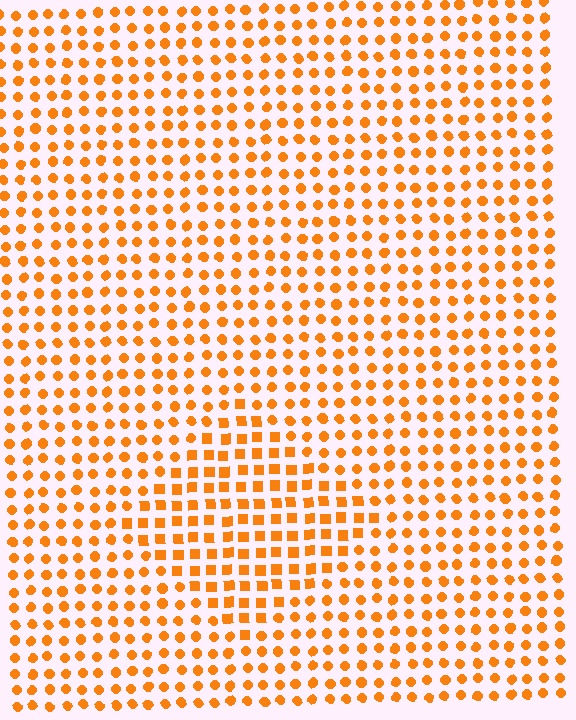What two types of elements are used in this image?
The image uses squares inside the diamond region and circles outside it.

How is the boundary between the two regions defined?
The boundary is defined by a change in element shape: squares inside vs. circles outside. All elements share the same color and spacing.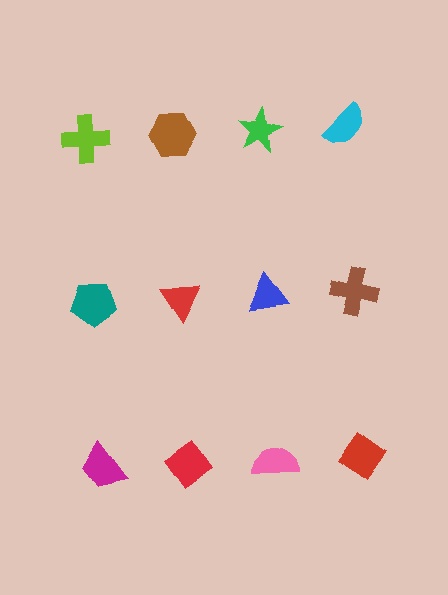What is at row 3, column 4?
A red diamond.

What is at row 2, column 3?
A blue triangle.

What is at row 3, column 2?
A red diamond.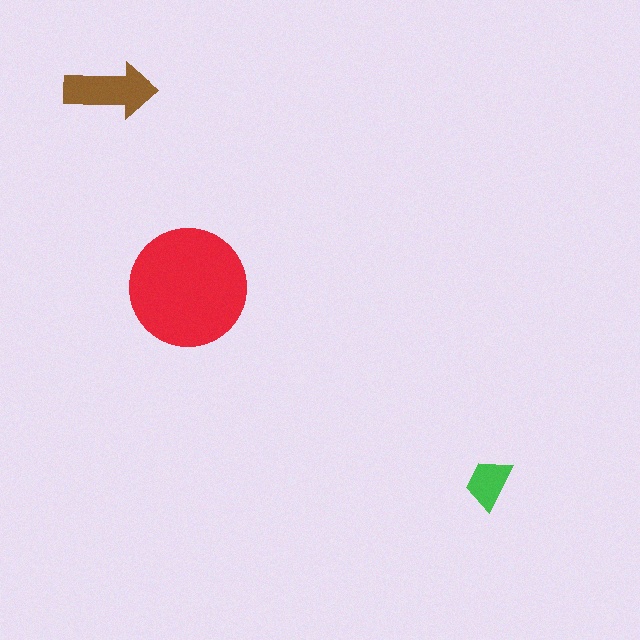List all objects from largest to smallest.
The red circle, the brown arrow, the green trapezoid.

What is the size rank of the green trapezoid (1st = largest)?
3rd.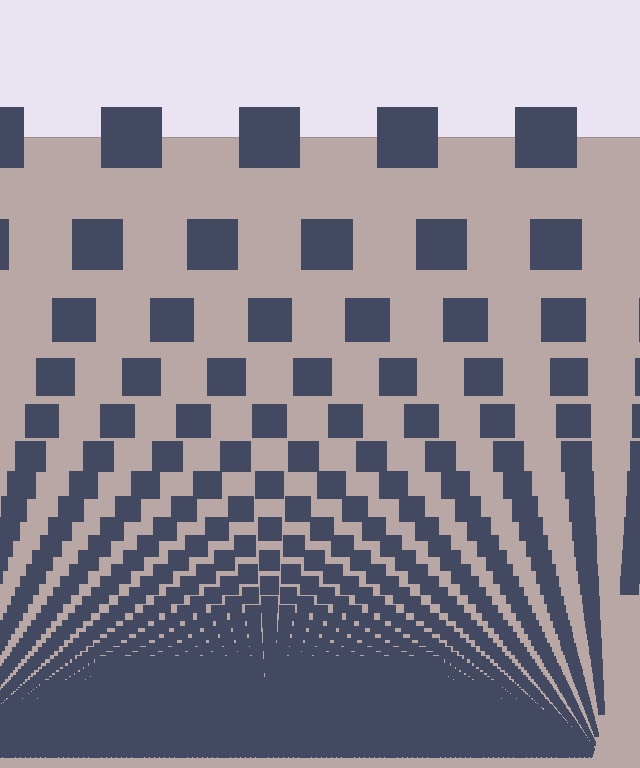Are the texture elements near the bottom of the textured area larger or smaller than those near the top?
Smaller. The gradient is inverted — elements near the bottom are smaller and denser.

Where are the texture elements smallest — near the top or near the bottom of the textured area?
Near the bottom.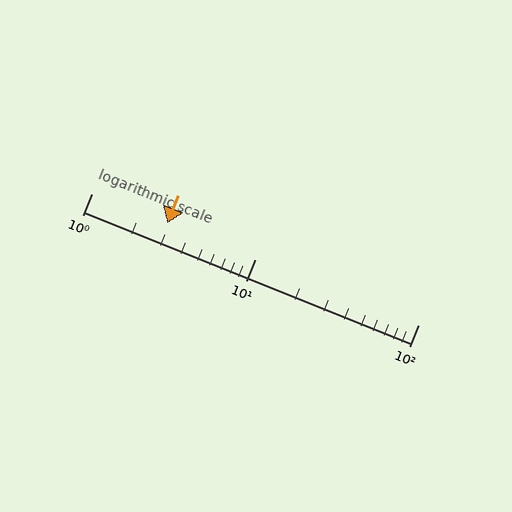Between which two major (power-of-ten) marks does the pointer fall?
The pointer is between 1 and 10.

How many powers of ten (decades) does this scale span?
The scale spans 2 decades, from 1 to 100.